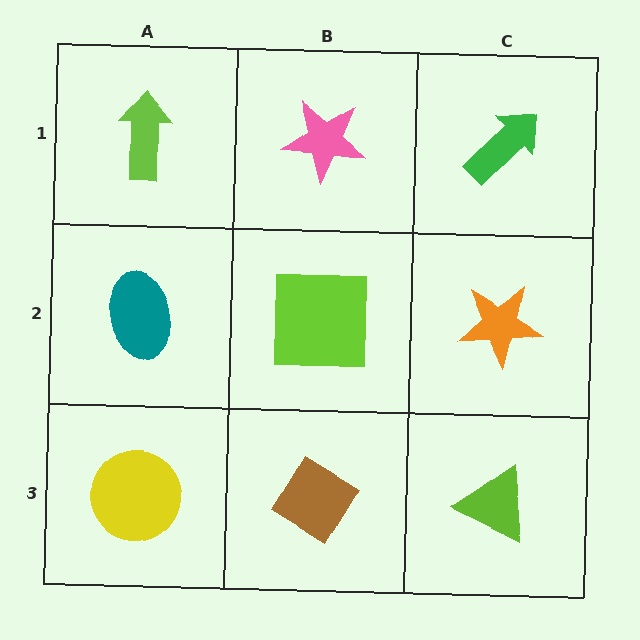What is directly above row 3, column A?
A teal ellipse.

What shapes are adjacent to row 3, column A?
A teal ellipse (row 2, column A), a brown diamond (row 3, column B).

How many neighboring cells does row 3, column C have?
2.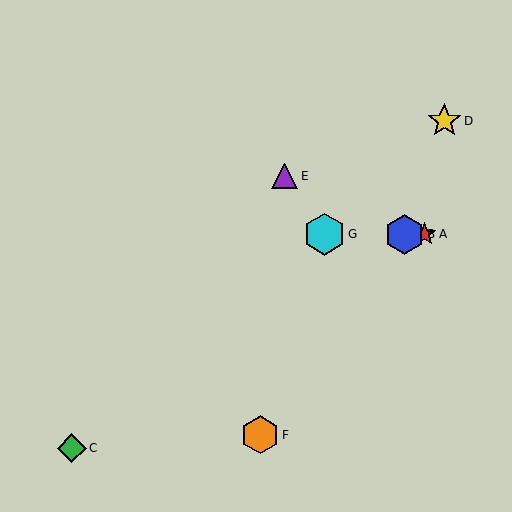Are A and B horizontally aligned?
Yes, both are at y≈234.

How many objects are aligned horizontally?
3 objects (A, B, G) are aligned horizontally.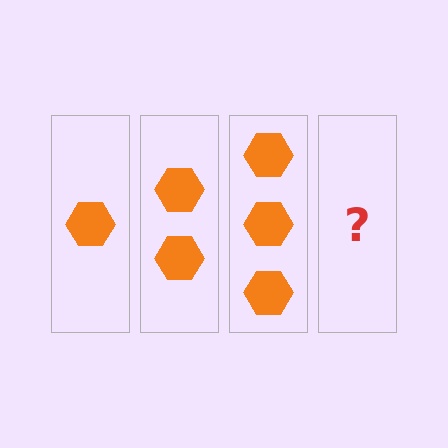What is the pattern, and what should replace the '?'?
The pattern is that each step adds one more hexagon. The '?' should be 4 hexagons.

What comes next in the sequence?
The next element should be 4 hexagons.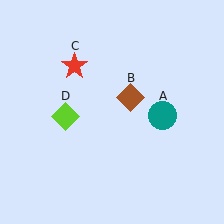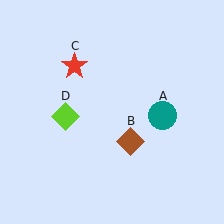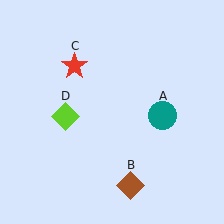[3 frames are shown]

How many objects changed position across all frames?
1 object changed position: brown diamond (object B).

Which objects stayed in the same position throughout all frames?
Teal circle (object A) and red star (object C) and lime diamond (object D) remained stationary.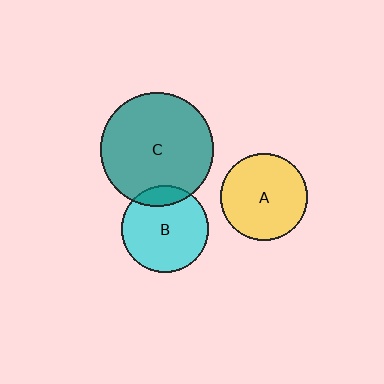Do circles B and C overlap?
Yes.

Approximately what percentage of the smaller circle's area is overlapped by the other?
Approximately 15%.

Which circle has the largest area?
Circle C (teal).